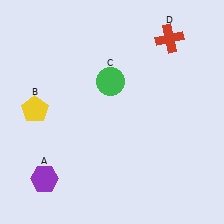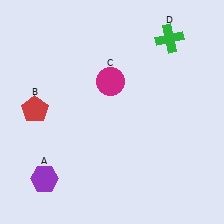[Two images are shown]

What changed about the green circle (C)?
In Image 1, C is green. In Image 2, it changed to magenta.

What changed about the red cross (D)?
In Image 1, D is red. In Image 2, it changed to green.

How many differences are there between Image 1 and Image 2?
There are 3 differences between the two images.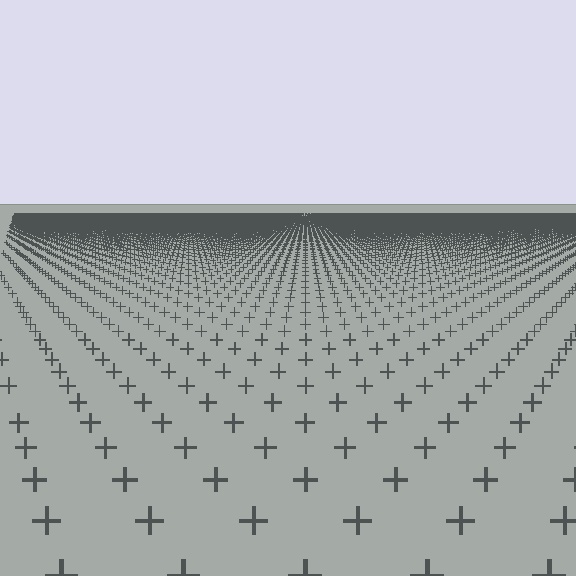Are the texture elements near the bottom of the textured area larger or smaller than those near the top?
Larger. Near the bottom, elements are closer to the viewer and appear at a bigger on-screen size.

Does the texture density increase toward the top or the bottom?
Density increases toward the top.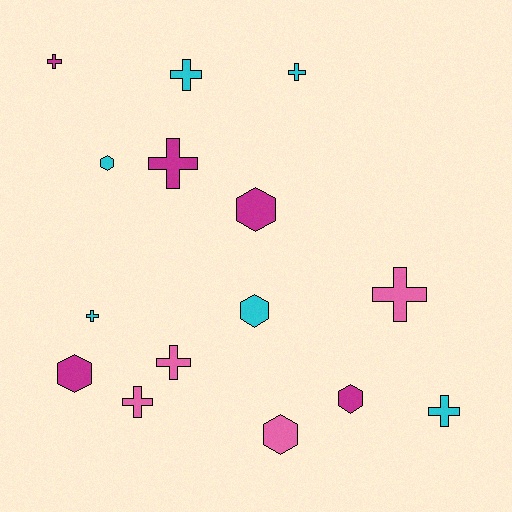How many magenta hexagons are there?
There are 3 magenta hexagons.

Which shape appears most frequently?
Cross, with 9 objects.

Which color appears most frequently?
Cyan, with 6 objects.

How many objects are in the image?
There are 15 objects.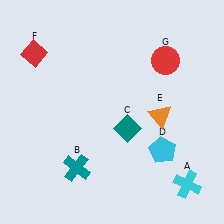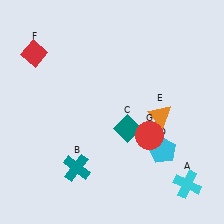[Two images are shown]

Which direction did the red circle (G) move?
The red circle (G) moved down.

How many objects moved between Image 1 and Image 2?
1 object moved between the two images.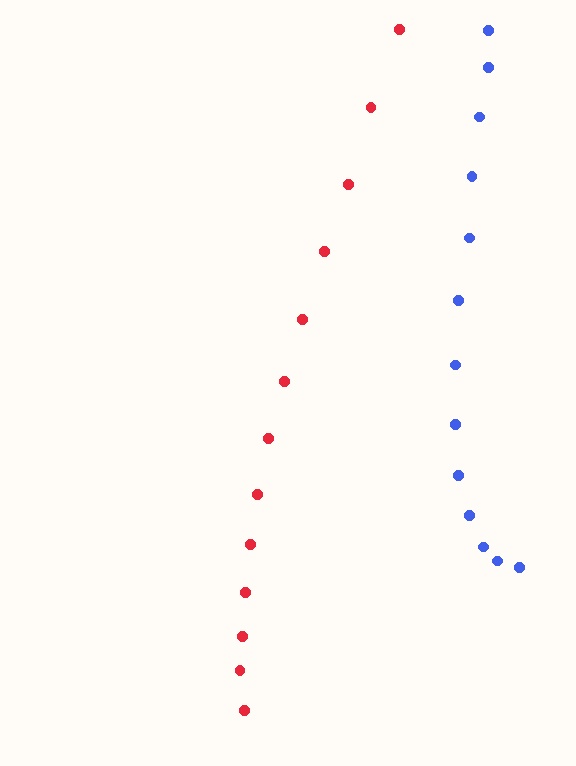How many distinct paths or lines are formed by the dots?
There are 2 distinct paths.